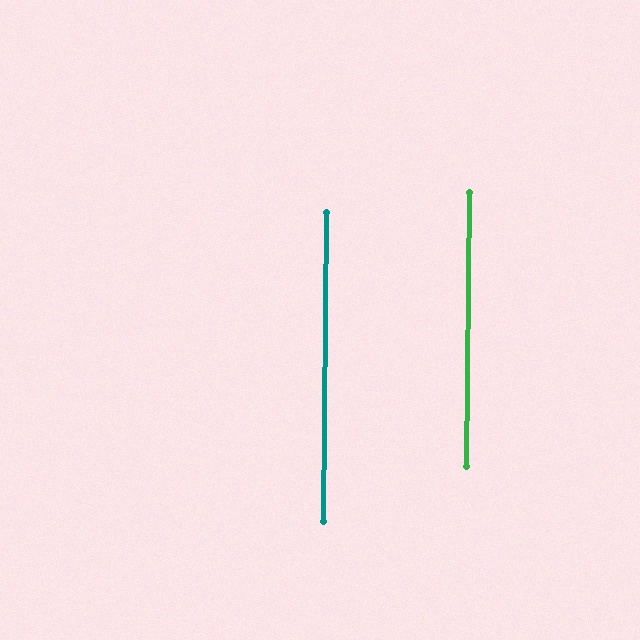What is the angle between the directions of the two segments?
Approximately 0 degrees.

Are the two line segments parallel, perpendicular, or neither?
Parallel — their directions differ by only 0.2°.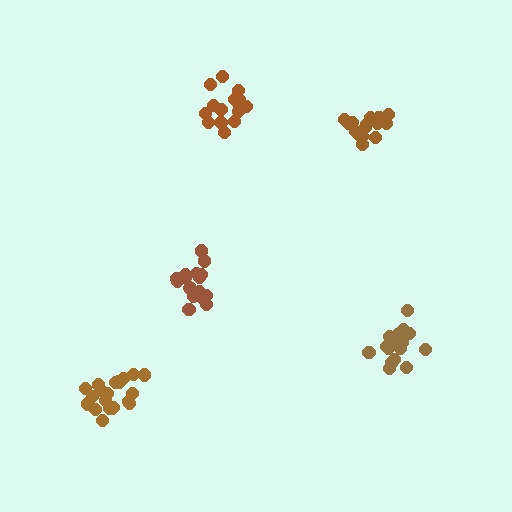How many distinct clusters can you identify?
There are 5 distinct clusters.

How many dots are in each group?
Group 1: 21 dots, Group 2: 16 dots, Group 3: 16 dots, Group 4: 18 dots, Group 5: 16 dots (87 total).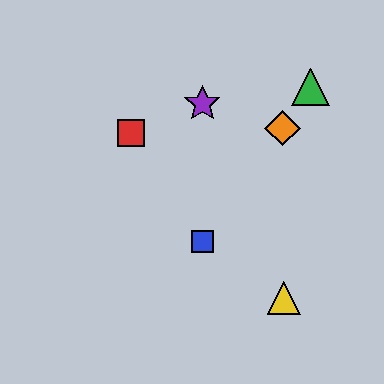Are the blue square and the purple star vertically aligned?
Yes, both are at x≈202.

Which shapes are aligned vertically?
The blue square, the purple star are aligned vertically.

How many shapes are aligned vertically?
2 shapes (the blue square, the purple star) are aligned vertically.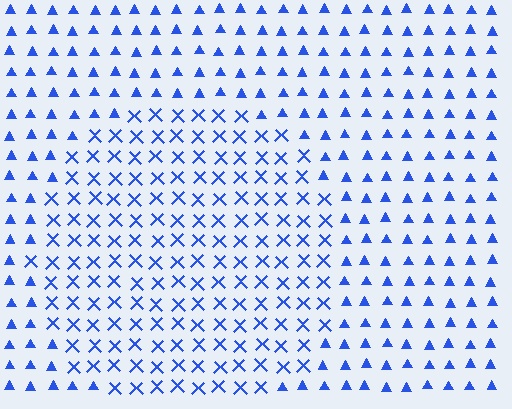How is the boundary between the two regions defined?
The boundary is defined by a change in element shape: X marks inside vs. triangles outside. All elements share the same color and spacing.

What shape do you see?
I see a circle.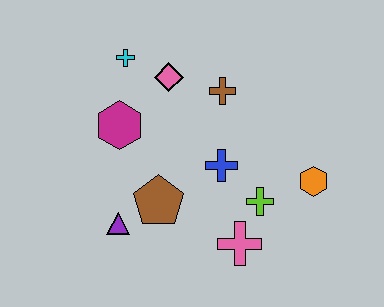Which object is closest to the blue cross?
The lime cross is closest to the blue cross.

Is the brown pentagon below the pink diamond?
Yes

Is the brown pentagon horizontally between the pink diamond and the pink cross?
No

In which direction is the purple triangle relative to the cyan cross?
The purple triangle is below the cyan cross.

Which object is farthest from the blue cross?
The cyan cross is farthest from the blue cross.